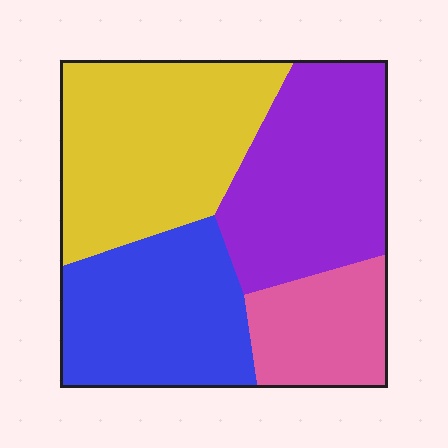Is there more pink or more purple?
Purple.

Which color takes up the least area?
Pink, at roughly 15%.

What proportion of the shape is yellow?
Yellow covers about 30% of the shape.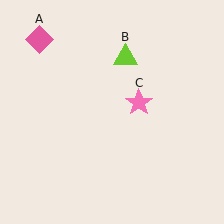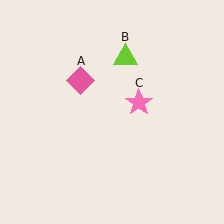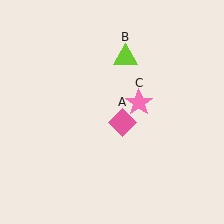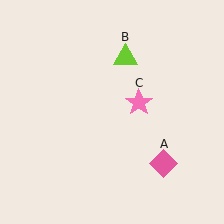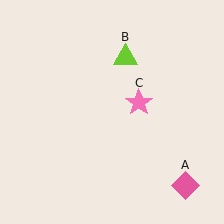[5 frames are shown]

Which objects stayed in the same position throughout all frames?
Lime triangle (object B) and pink star (object C) remained stationary.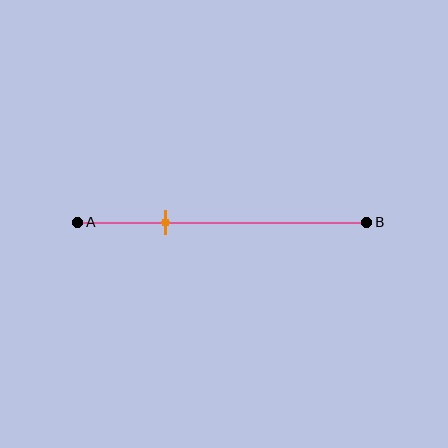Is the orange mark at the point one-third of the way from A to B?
Yes, the mark is approximately at the one-third point.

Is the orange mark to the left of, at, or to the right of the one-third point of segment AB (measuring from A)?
The orange mark is approximately at the one-third point of segment AB.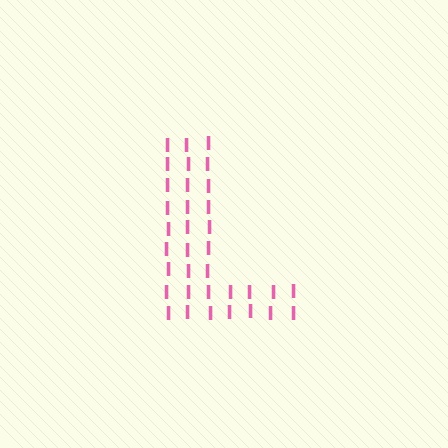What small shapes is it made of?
It is made of small letter I's.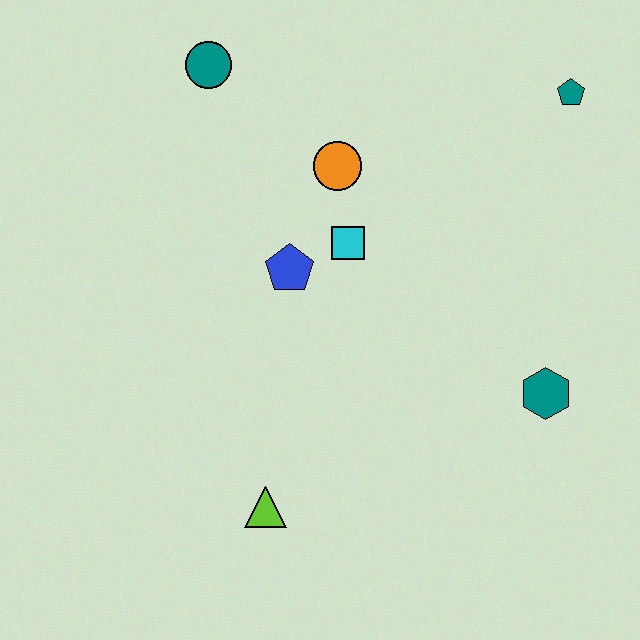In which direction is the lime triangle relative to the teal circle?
The lime triangle is below the teal circle.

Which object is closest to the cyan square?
The blue pentagon is closest to the cyan square.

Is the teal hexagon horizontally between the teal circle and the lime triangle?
No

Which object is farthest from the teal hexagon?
The teal circle is farthest from the teal hexagon.